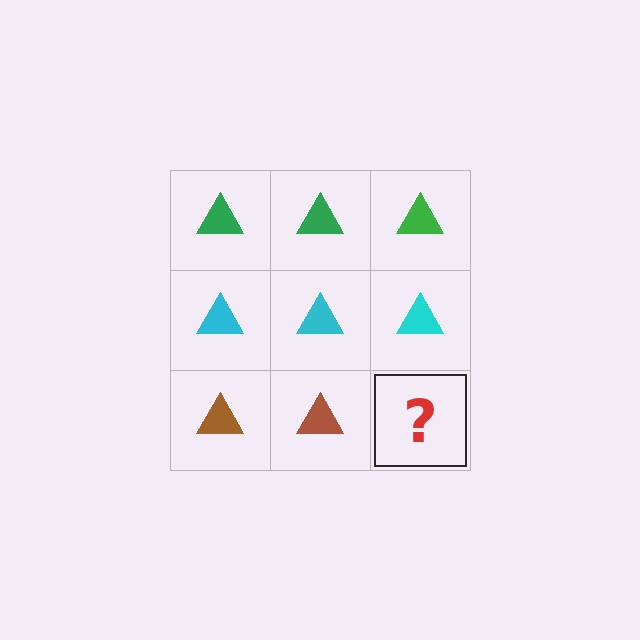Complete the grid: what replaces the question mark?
The question mark should be replaced with a brown triangle.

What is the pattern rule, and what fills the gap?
The rule is that each row has a consistent color. The gap should be filled with a brown triangle.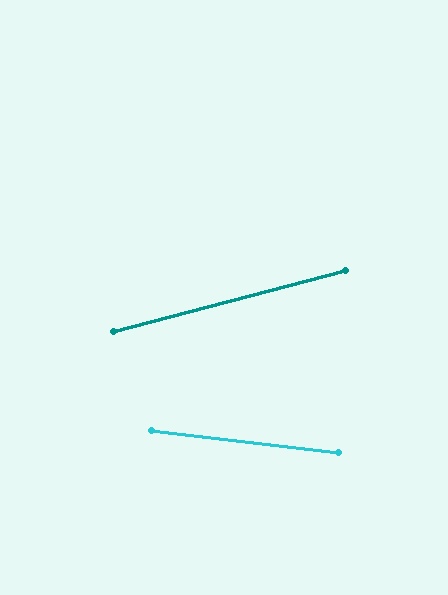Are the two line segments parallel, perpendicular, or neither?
Neither parallel nor perpendicular — they differ by about 21°.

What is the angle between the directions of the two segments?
Approximately 21 degrees.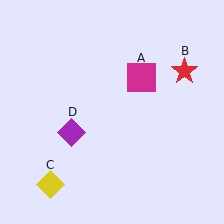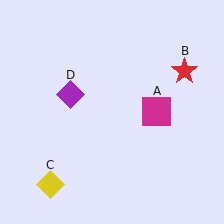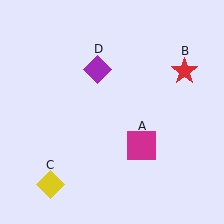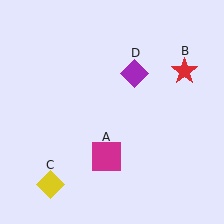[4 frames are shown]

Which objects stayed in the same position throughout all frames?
Red star (object B) and yellow diamond (object C) remained stationary.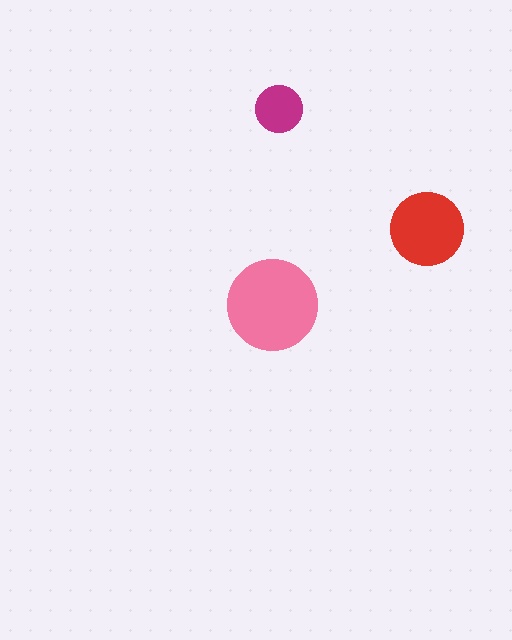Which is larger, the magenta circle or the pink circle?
The pink one.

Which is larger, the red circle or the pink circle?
The pink one.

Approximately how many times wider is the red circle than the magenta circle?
About 1.5 times wider.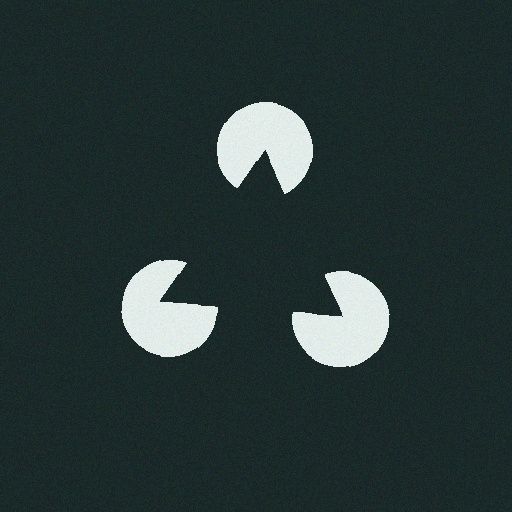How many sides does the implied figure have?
3 sides.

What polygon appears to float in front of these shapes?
An illusory triangle — its edges are inferred from the aligned wedge cuts in the pac-man discs, not physically drawn.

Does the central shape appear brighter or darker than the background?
It typically appears slightly darker than the background, even though no actual brightness change is drawn.